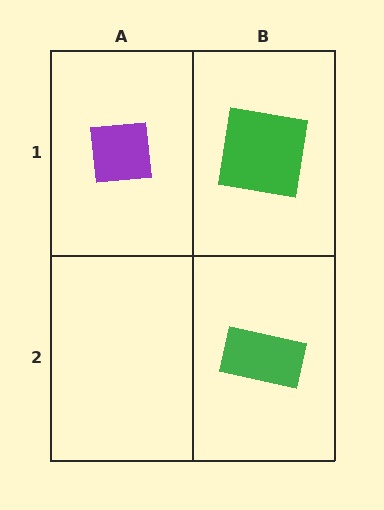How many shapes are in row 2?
1 shape.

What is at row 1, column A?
A purple square.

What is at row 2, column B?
A green rectangle.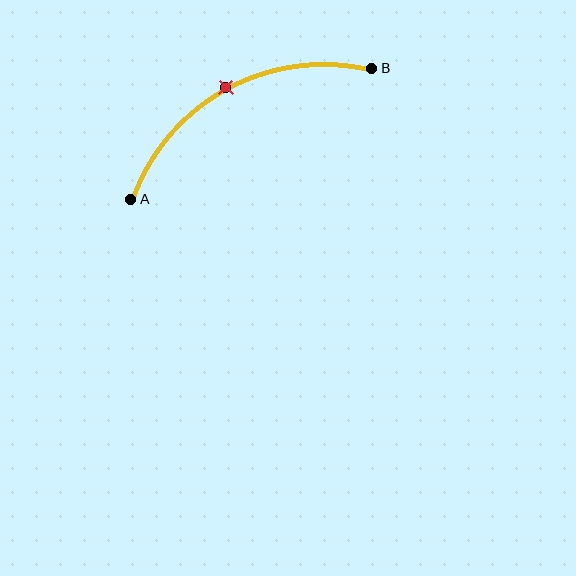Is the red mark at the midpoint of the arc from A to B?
Yes. The red mark lies on the arc at equal arc-length from both A and B — it is the arc midpoint.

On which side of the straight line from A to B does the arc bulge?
The arc bulges above the straight line connecting A and B.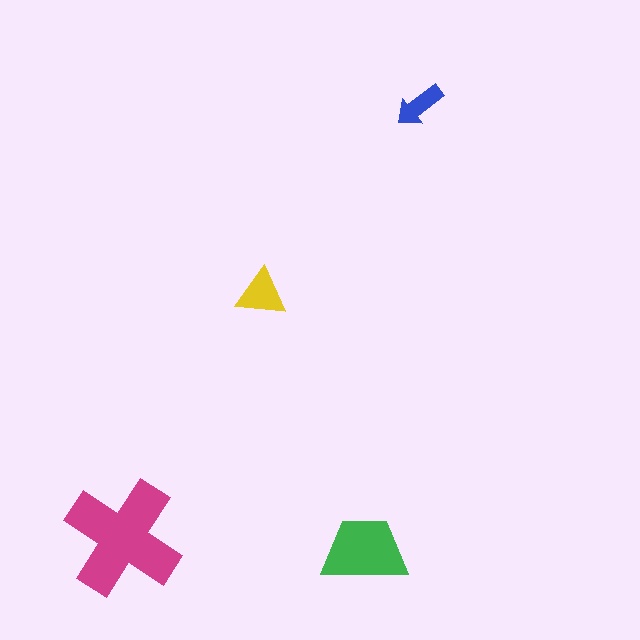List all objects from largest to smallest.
The magenta cross, the green trapezoid, the yellow triangle, the blue arrow.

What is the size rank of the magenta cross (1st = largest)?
1st.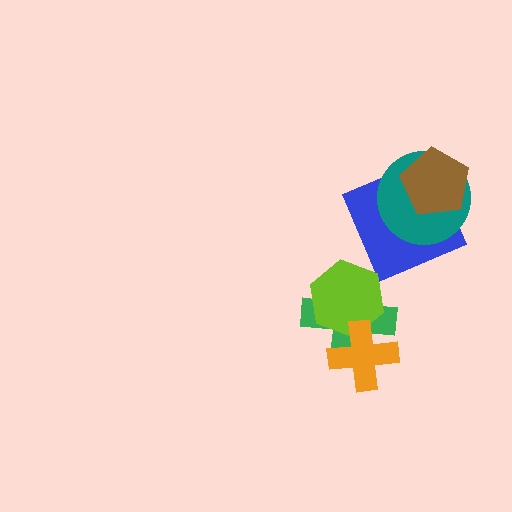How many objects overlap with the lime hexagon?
2 objects overlap with the lime hexagon.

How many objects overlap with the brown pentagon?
2 objects overlap with the brown pentagon.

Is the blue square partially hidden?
Yes, it is partially covered by another shape.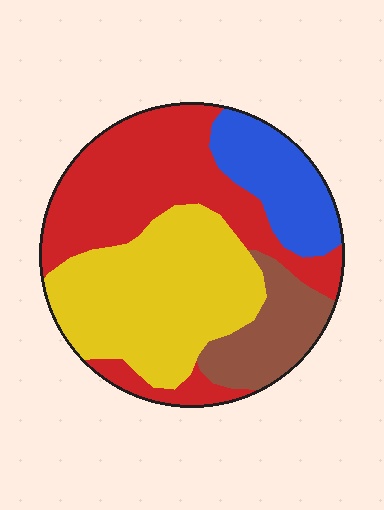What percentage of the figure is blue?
Blue covers about 15% of the figure.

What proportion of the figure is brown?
Brown takes up less than a sixth of the figure.